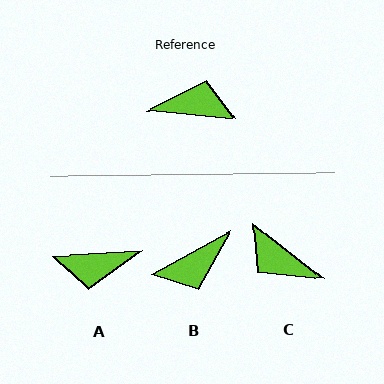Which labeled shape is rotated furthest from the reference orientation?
A, about 171 degrees away.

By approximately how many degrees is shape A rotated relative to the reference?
Approximately 171 degrees clockwise.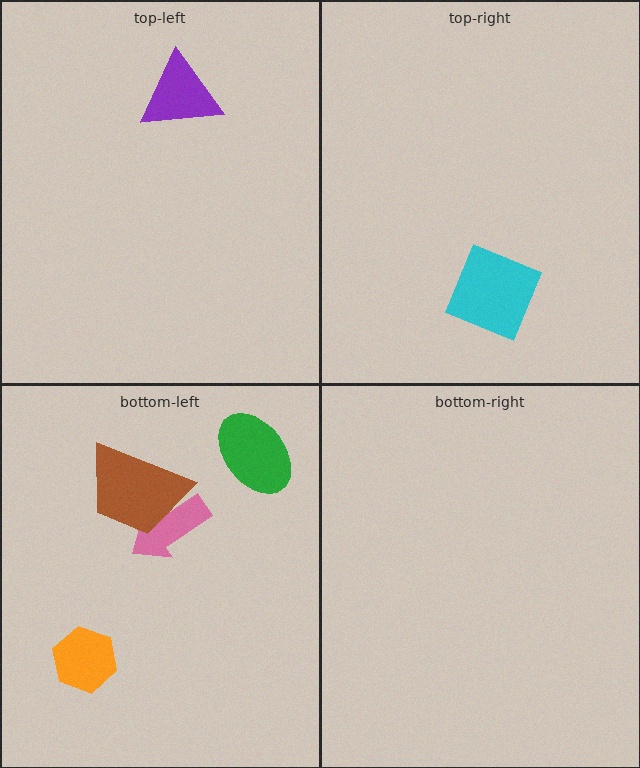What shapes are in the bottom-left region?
The pink arrow, the orange hexagon, the green ellipse, the brown trapezoid.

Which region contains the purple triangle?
The top-left region.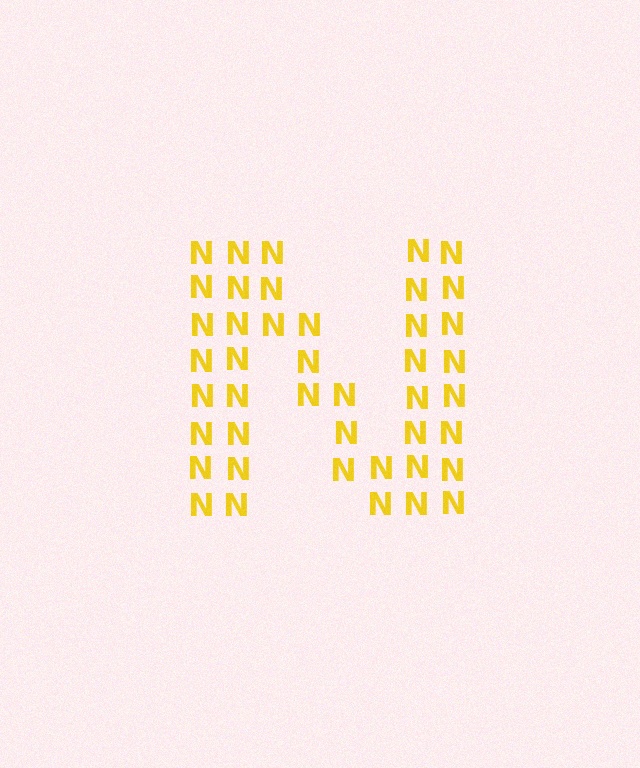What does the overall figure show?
The overall figure shows the letter N.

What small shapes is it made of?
It is made of small letter N's.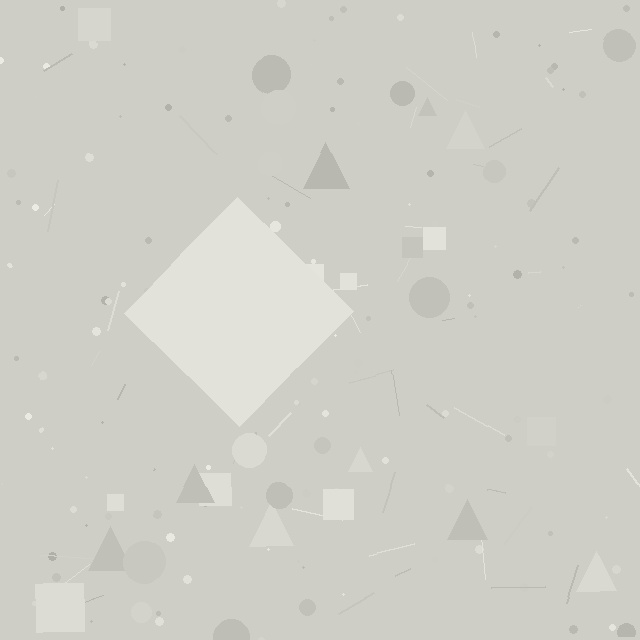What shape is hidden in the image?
A diamond is hidden in the image.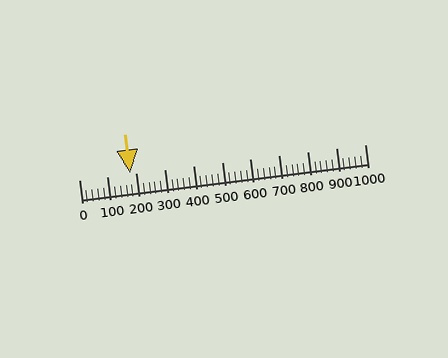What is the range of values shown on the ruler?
The ruler shows values from 0 to 1000.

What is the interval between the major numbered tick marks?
The major tick marks are spaced 100 units apart.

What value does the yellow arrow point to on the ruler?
The yellow arrow points to approximately 180.